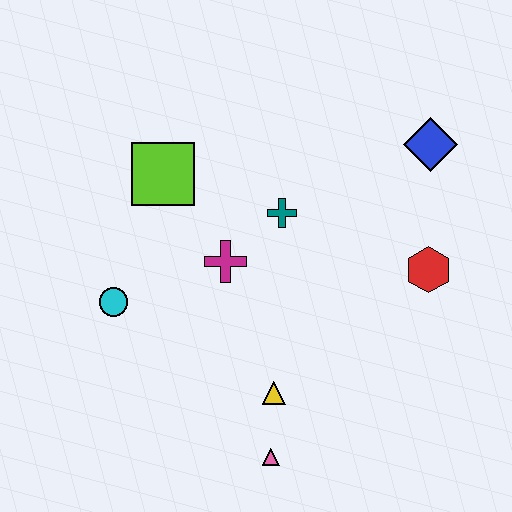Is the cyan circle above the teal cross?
No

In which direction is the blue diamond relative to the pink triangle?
The blue diamond is above the pink triangle.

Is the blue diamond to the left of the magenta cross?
No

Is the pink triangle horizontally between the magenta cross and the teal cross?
Yes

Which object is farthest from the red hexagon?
The cyan circle is farthest from the red hexagon.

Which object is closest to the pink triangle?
The yellow triangle is closest to the pink triangle.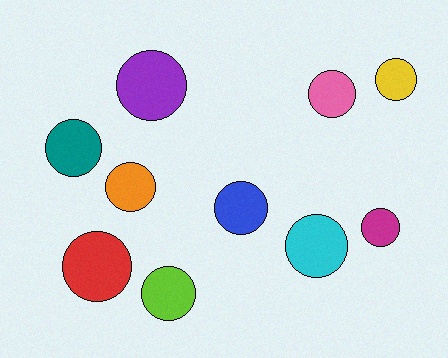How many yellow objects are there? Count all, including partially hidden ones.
There is 1 yellow object.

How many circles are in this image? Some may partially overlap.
There are 10 circles.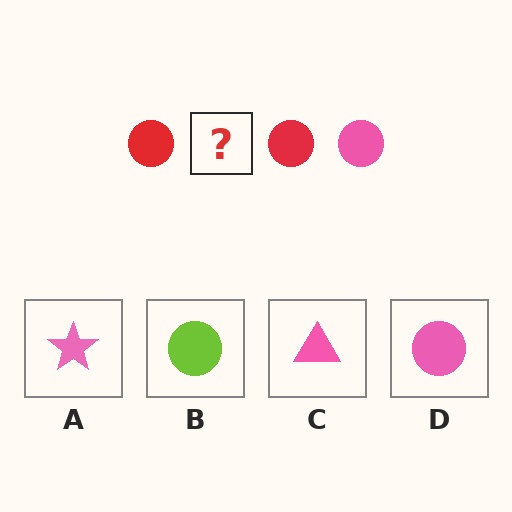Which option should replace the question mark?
Option D.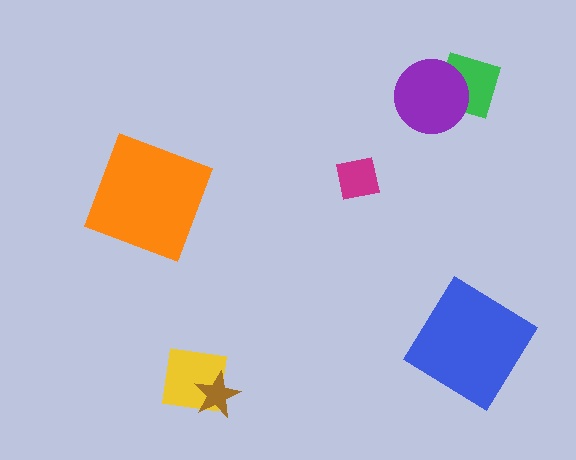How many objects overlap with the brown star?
1 object overlaps with the brown star.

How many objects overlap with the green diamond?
1 object overlaps with the green diamond.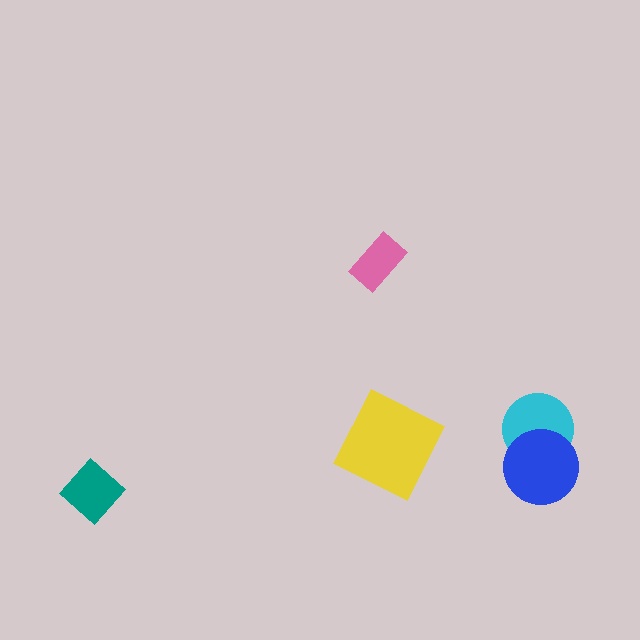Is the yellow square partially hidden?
No, no other shape covers it.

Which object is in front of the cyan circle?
The blue circle is in front of the cyan circle.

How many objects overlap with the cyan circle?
1 object overlaps with the cyan circle.